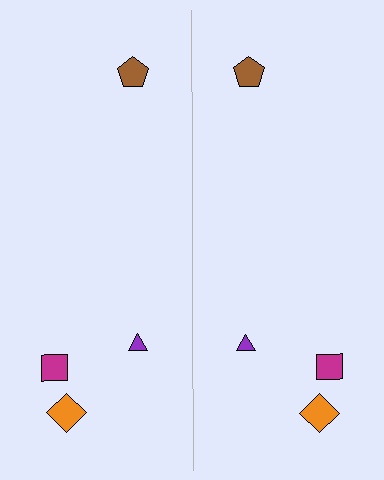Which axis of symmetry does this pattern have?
The pattern has a vertical axis of symmetry running through the center of the image.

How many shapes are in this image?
There are 8 shapes in this image.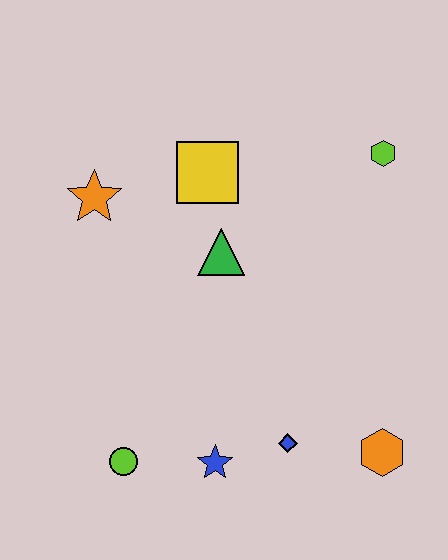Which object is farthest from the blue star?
The lime hexagon is farthest from the blue star.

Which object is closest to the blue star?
The blue diamond is closest to the blue star.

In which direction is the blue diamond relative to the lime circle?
The blue diamond is to the right of the lime circle.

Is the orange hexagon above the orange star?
No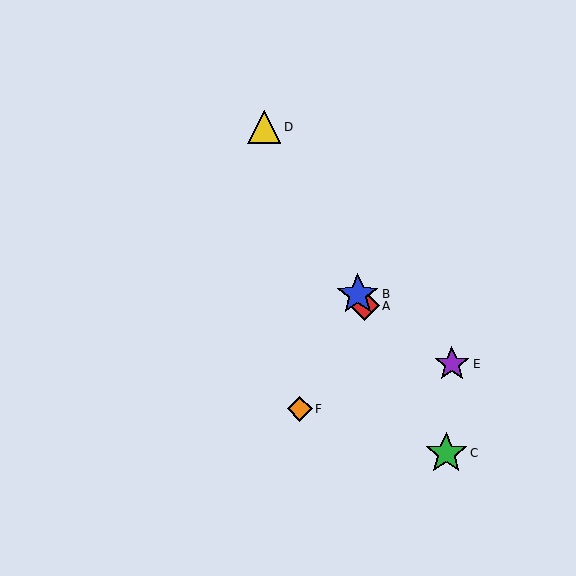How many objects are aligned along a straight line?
4 objects (A, B, C, D) are aligned along a straight line.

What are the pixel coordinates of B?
Object B is at (358, 294).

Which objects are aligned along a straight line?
Objects A, B, C, D are aligned along a straight line.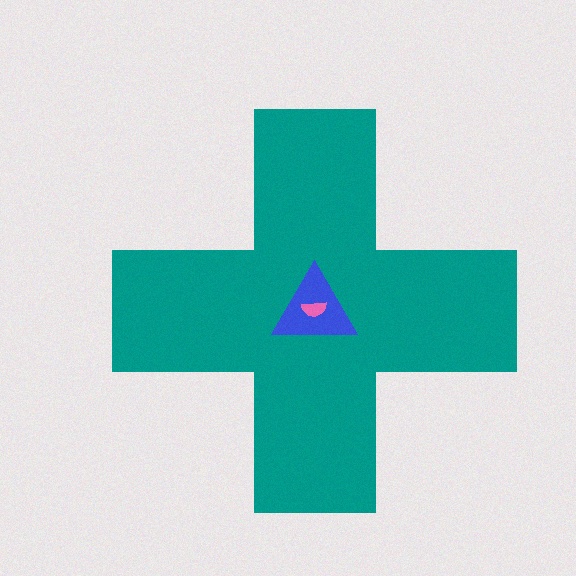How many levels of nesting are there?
3.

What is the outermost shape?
The teal cross.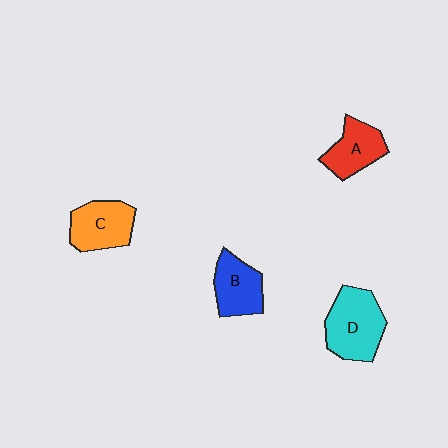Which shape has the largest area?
Shape D (cyan).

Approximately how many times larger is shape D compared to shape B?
Approximately 1.4 times.